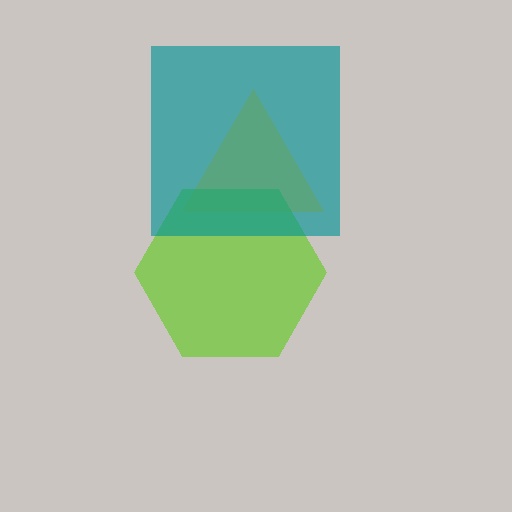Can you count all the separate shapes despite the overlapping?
Yes, there are 3 separate shapes.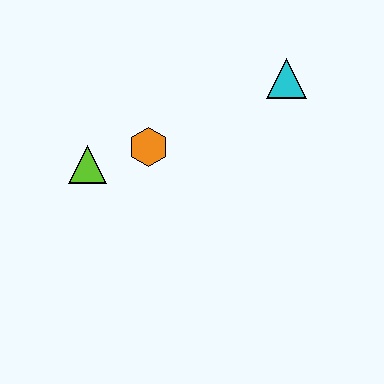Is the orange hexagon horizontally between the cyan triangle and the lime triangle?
Yes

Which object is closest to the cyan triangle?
The orange hexagon is closest to the cyan triangle.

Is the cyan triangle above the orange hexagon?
Yes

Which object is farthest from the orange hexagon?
The cyan triangle is farthest from the orange hexagon.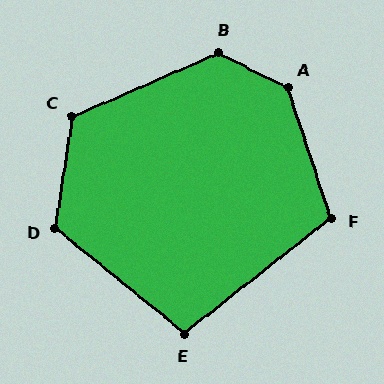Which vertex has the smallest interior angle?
E, at approximately 103 degrees.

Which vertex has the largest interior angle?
A, at approximately 135 degrees.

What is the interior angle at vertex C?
Approximately 122 degrees (obtuse).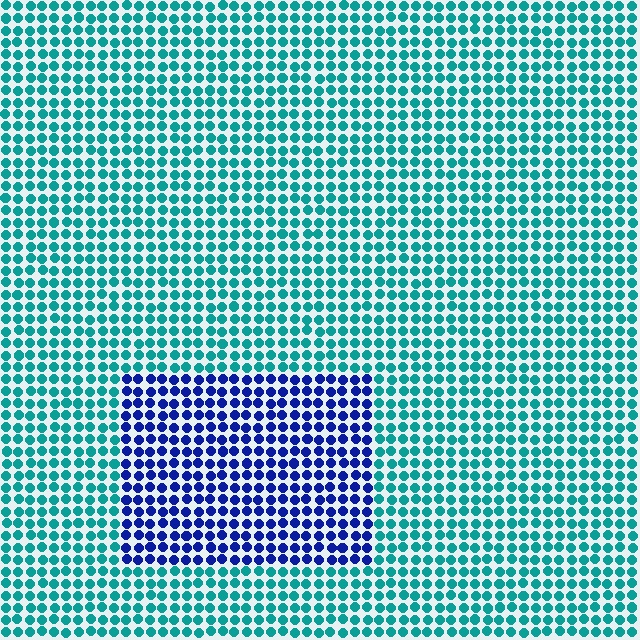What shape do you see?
I see a rectangle.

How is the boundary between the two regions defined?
The boundary is defined purely by a slight shift in hue (about 57 degrees). Spacing, size, and orientation are identical on both sides.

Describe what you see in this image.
The image is filled with small teal elements in a uniform arrangement. A rectangle-shaped region is visible where the elements are tinted to a slightly different hue, forming a subtle color boundary.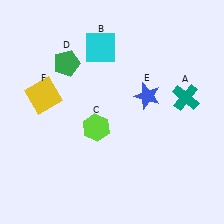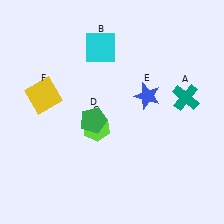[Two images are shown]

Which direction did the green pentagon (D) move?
The green pentagon (D) moved down.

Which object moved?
The green pentagon (D) moved down.